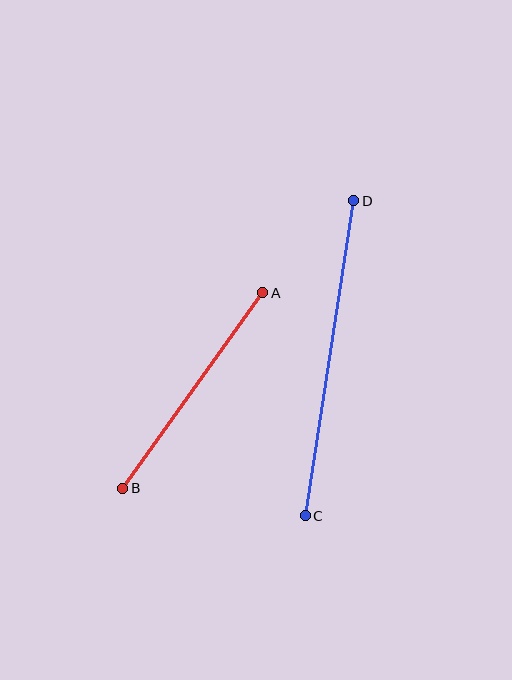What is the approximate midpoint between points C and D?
The midpoint is at approximately (329, 358) pixels.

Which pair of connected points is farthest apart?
Points C and D are farthest apart.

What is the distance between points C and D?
The distance is approximately 319 pixels.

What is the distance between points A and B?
The distance is approximately 240 pixels.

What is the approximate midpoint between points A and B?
The midpoint is at approximately (193, 390) pixels.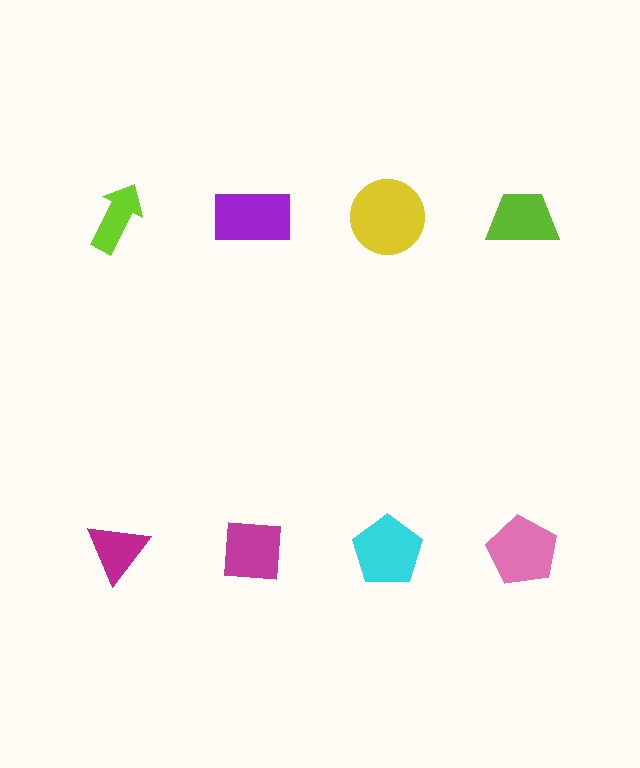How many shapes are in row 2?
4 shapes.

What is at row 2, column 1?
A magenta triangle.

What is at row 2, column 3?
A cyan pentagon.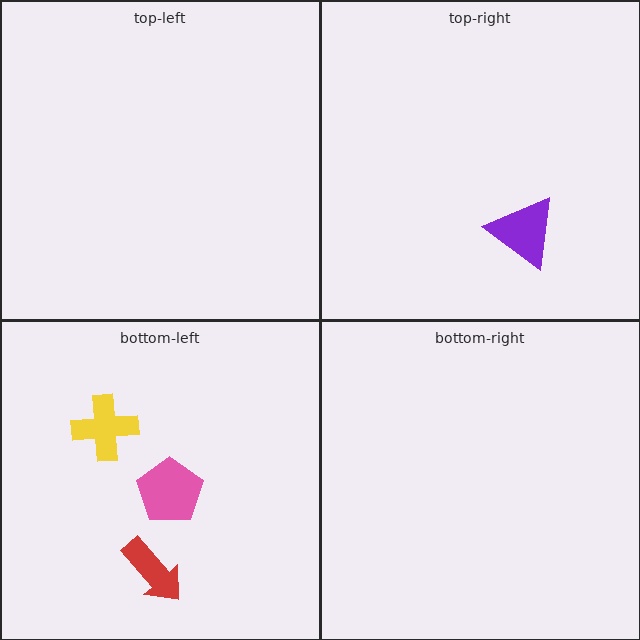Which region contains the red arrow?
The bottom-left region.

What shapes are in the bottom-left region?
The red arrow, the pink pentagon, the yellow cross.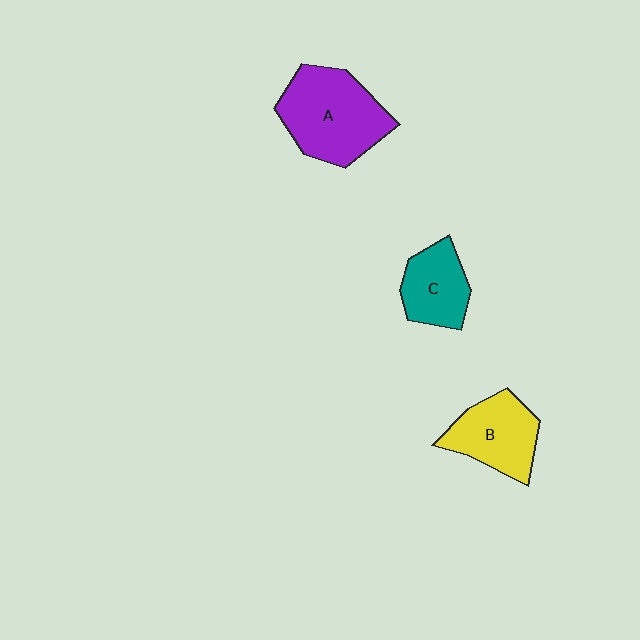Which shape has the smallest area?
Shape C (teal).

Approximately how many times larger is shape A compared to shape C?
Approximately 1.7 times.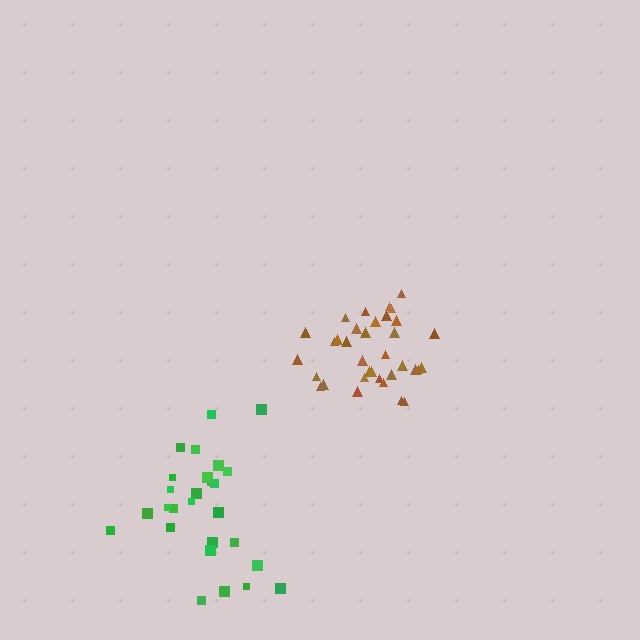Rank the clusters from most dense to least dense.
brown, green.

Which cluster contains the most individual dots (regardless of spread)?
Brown (35).